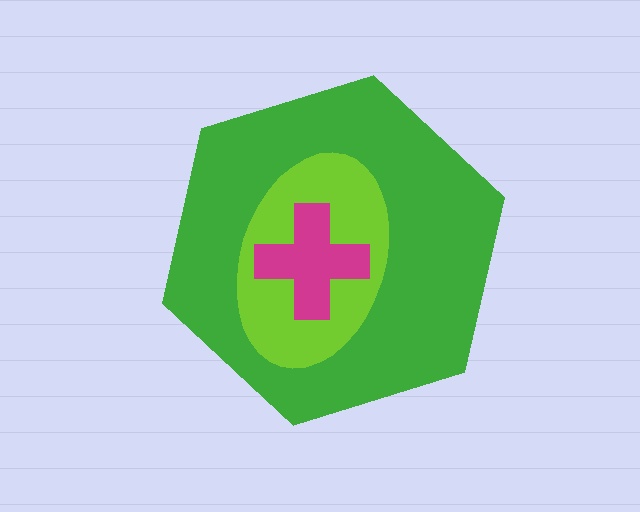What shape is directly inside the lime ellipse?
The magenta cross.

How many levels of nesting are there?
3.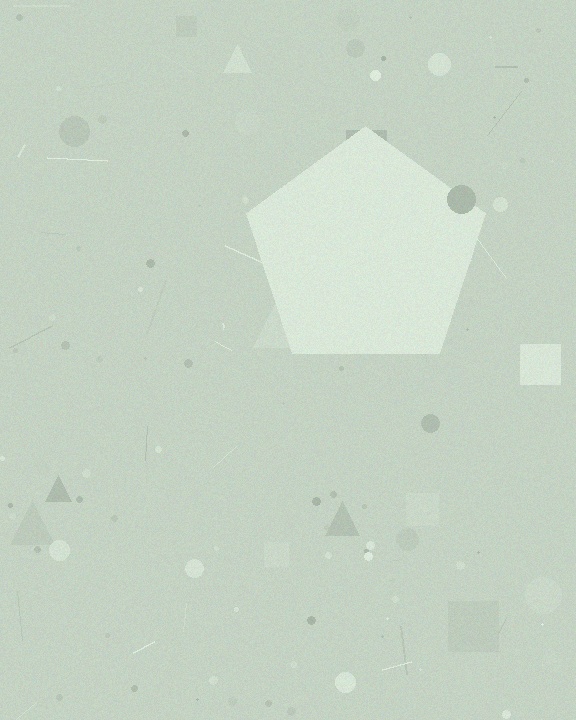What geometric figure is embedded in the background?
A pentagon is embedded in the background.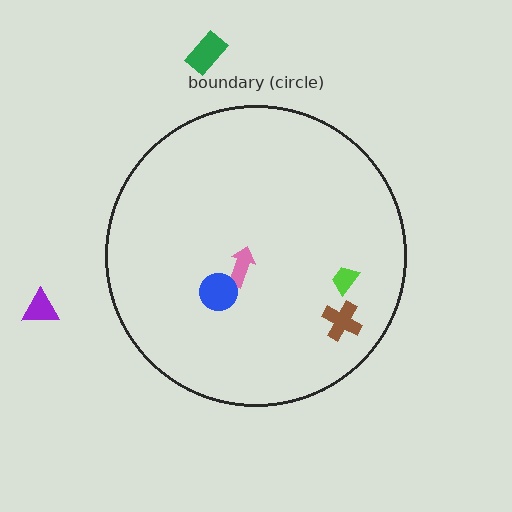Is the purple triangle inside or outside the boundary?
Outside.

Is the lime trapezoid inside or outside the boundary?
Inside.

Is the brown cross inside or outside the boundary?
Inside.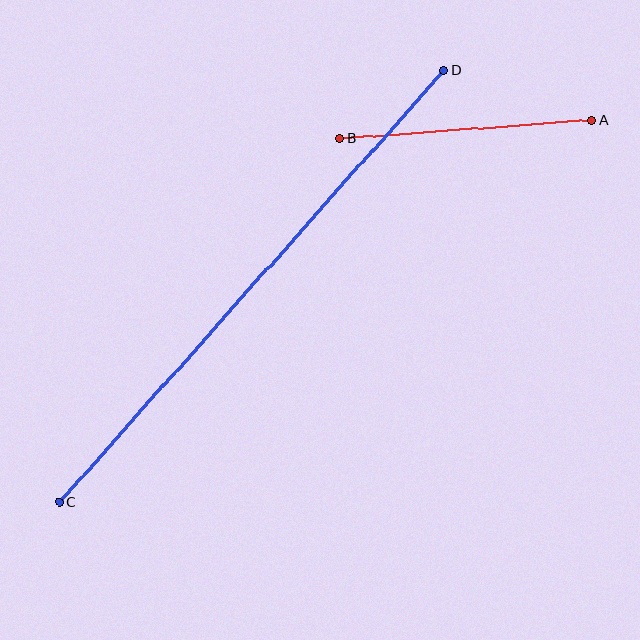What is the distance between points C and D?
The distance is approximately 578 pixels.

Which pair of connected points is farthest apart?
Points C and D are farthest apart.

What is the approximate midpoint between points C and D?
The midpoint is at approximately (252, 286) pixels.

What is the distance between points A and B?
The distance is approximately 253 pixels.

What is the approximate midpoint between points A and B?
The midpoint is at approximately (466, 129) pixels.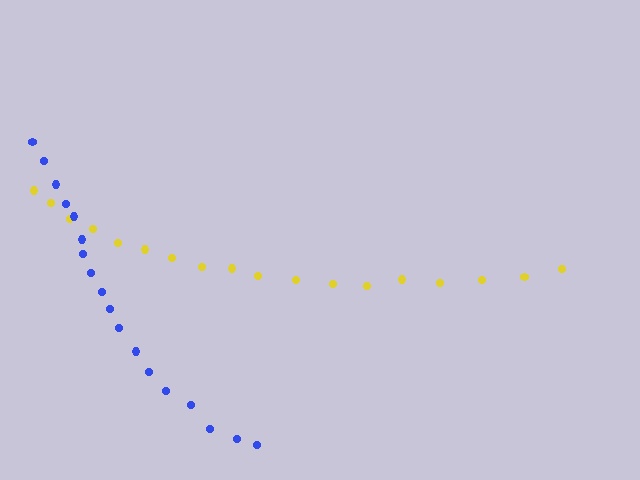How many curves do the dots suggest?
There are 2 distinct paths.